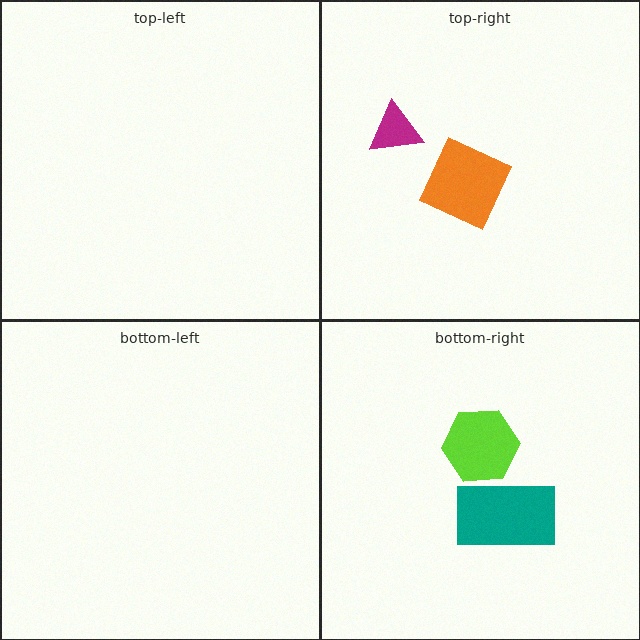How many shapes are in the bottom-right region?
2.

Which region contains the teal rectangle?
The bottom-right region.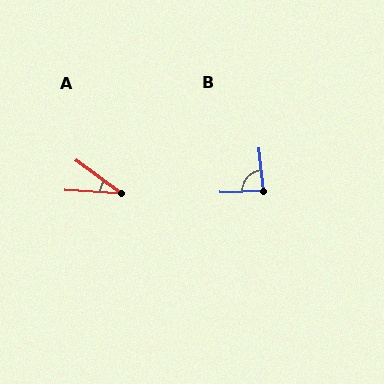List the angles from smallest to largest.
A (33°), B (83°).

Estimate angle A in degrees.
Approximately 33 degrees.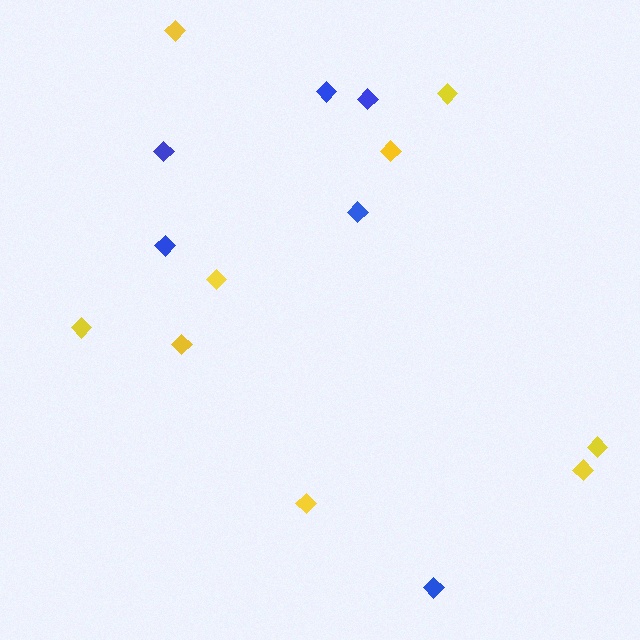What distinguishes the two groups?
There are 2 groups: one group of yellow diamonds (9) and one group of blue diamonds (6).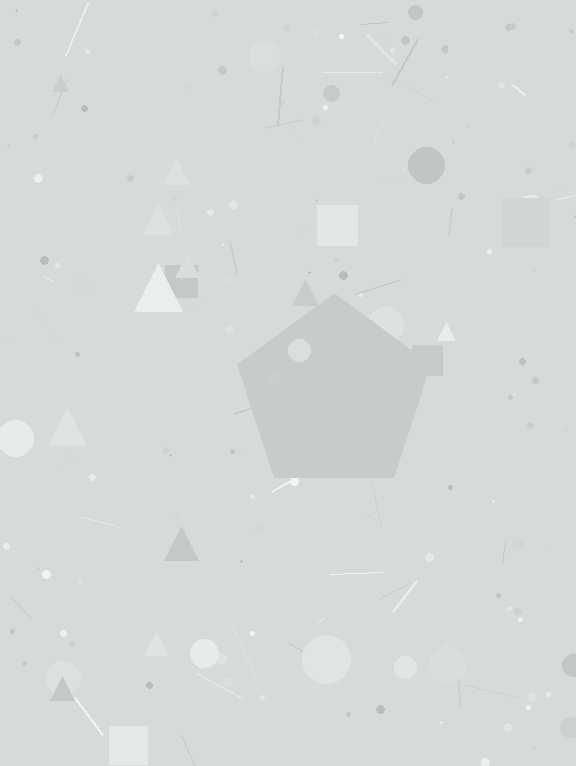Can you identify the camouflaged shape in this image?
The camouflaged shape is a pentagon.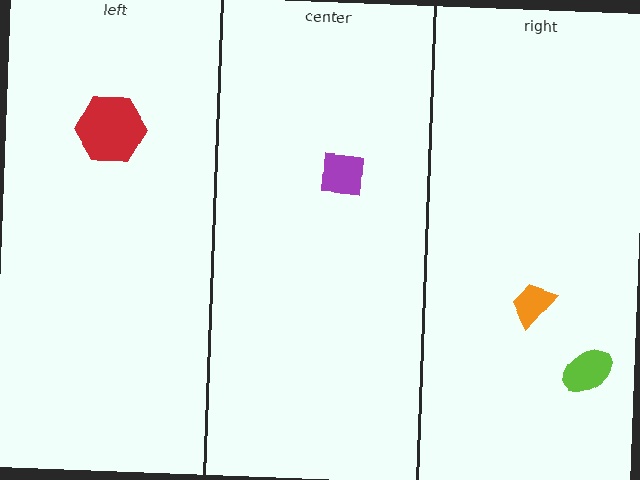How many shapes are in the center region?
1.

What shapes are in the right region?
The orange trapezoid, the lime ellipse.